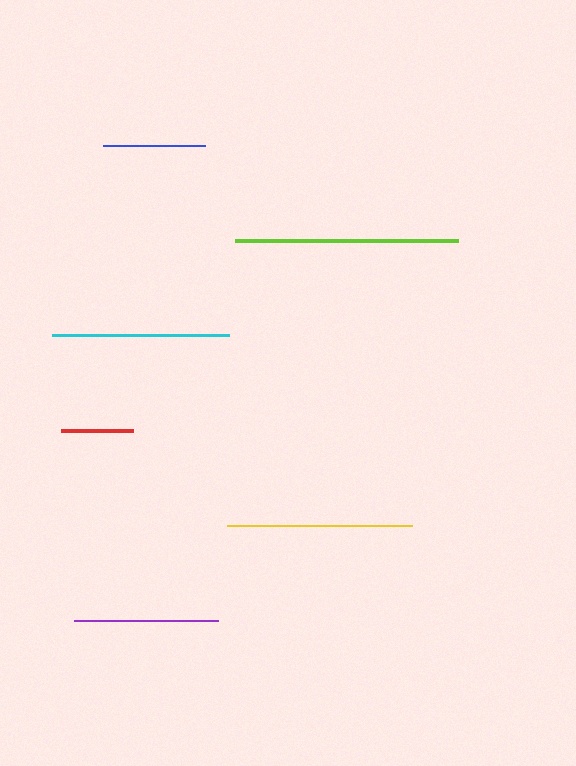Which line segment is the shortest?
The red line is the shortest at approximately 72 pixels.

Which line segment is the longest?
The lime line is the longest at approximately 224 pixels.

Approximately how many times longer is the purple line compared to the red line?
The purple line is approximately 2.0 times the length of the red line.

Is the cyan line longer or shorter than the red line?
The cyan line is longer than the red line.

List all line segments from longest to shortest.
From longest to shortest: lime, yellow, cyan, purple, blue, red.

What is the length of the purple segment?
The purple segment is approximately 144 pixels long.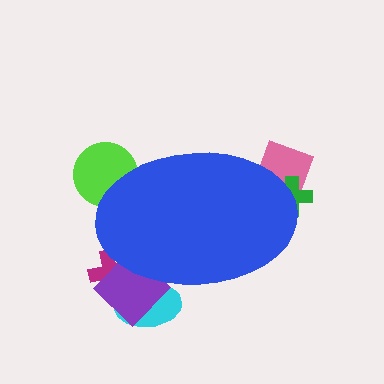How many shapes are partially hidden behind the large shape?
6 shapes are partially hidden.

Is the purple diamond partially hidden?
Yes, the purple diamond is partially hidden behind the blue ellipse.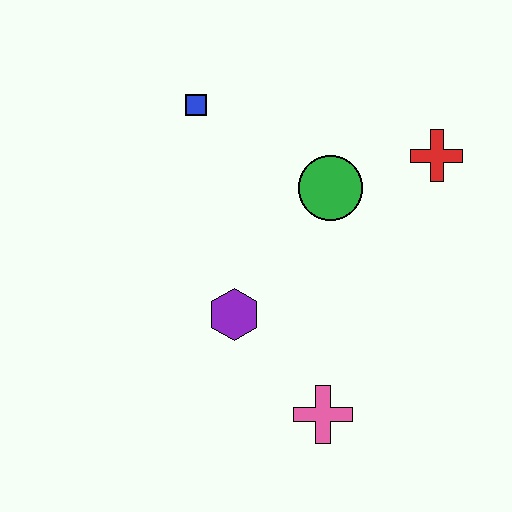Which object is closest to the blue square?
The green circle is closest to the blue square.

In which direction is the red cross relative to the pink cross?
The red cross is above the pink cross.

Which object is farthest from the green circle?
The pink cross is farthest from the green circle.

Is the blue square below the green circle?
No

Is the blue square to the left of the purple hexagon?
Yes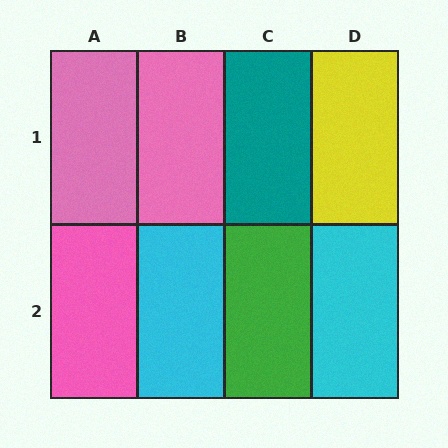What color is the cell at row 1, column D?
Yellow.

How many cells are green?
1 cell is green.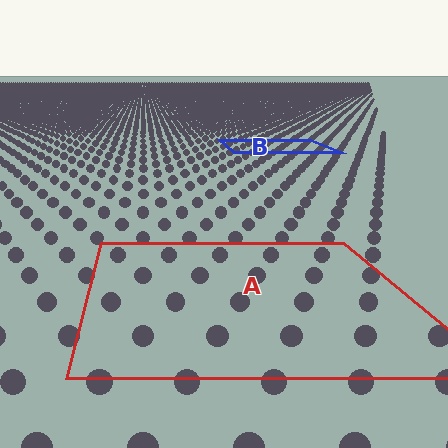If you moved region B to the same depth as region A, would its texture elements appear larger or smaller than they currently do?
They would appear larger. At a closer depth, the same texture elements are projected at a bigger on-screen size.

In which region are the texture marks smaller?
The texture marks are smaller in region B, because it is farther away.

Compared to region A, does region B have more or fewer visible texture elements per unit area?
Region B has more texture elements per unit area — they are packed more densely because it is farther away.